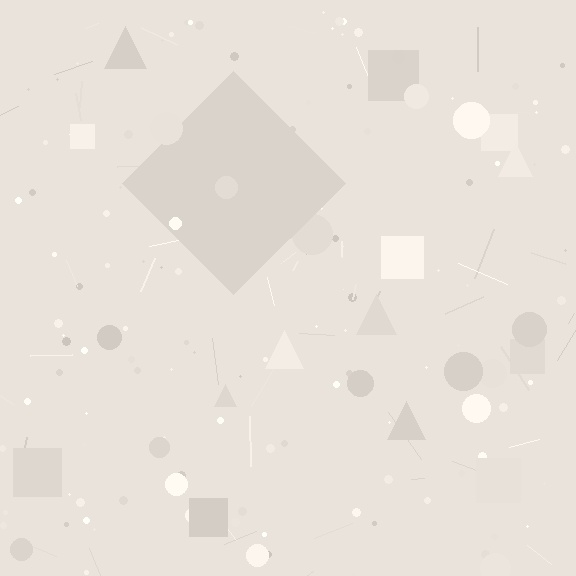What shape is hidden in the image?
A diamond is hidden in the image.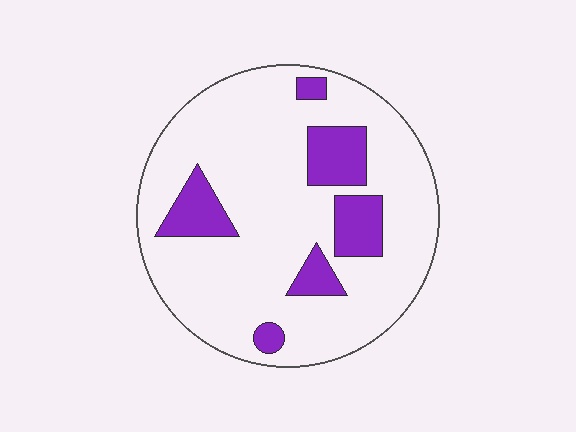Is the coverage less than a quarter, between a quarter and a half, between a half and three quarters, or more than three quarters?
Less than a quarter.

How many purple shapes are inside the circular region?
6.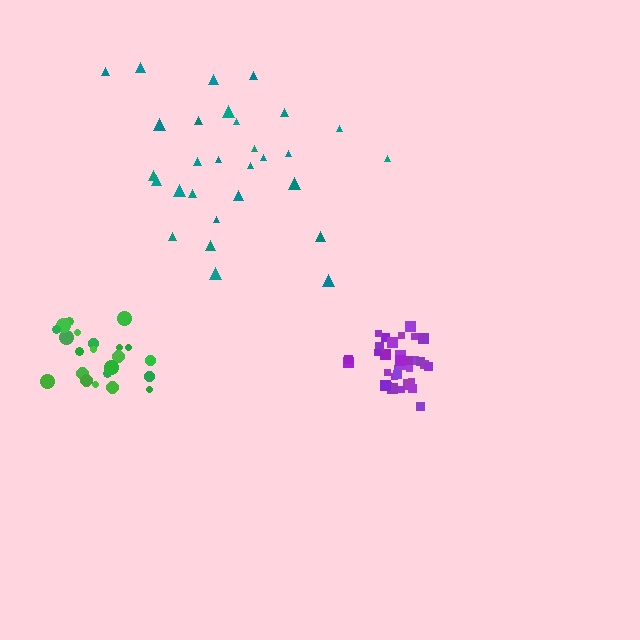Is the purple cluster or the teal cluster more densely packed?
Purple.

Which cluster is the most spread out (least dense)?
Teal.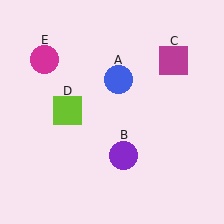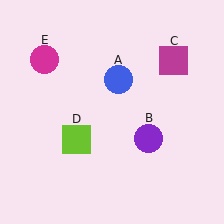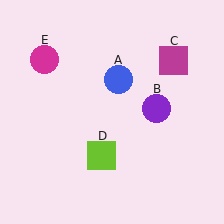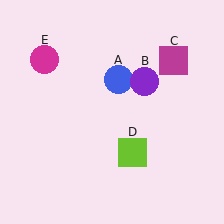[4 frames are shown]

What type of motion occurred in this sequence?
The purple circle (object B), lime square (object D) rotated counterclockwise around the center of the scene.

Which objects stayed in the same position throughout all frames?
Blue circle (object A) and magenta square (object C) and magenta circle (object E) remained stationary.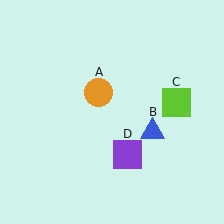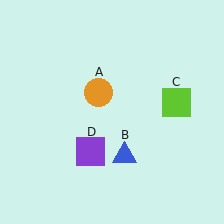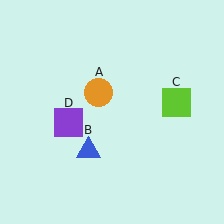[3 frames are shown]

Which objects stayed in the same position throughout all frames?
Orange circle (object A) and lime square (object C) remained stationary.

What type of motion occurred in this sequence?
The blue triangle (object B), purple square (object D) rotated clockwise around the center of the scene.